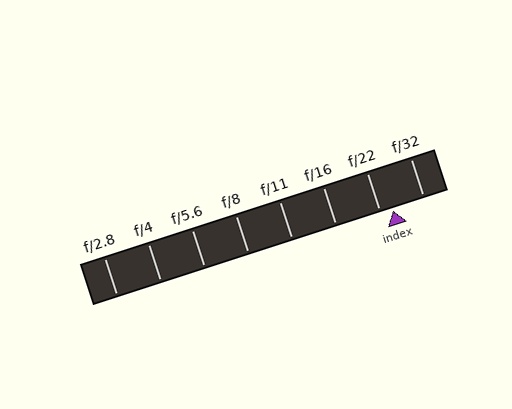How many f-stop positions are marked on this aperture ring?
There are 8 f-stop positions marked.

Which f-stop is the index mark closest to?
The index mark is closest to f/22.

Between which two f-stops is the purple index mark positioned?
The index mark is between f/22 and f/32.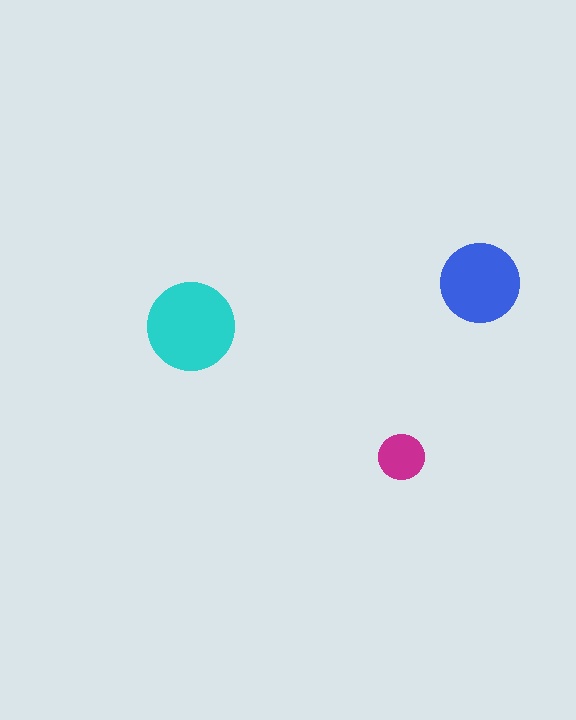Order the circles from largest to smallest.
the cyan one, the blue one, the magenta one.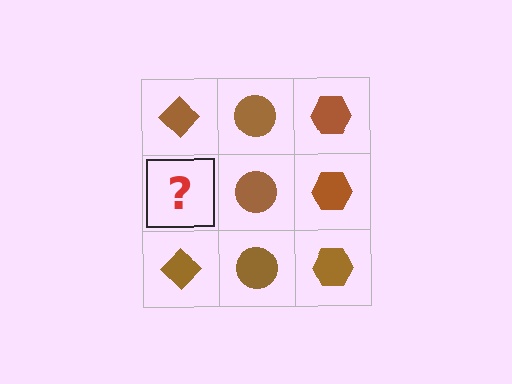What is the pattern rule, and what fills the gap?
The rule is that each column has a consistent shape. The gap should be filled with a brown diamond.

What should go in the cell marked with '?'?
The missing cell should contain a brown diamond.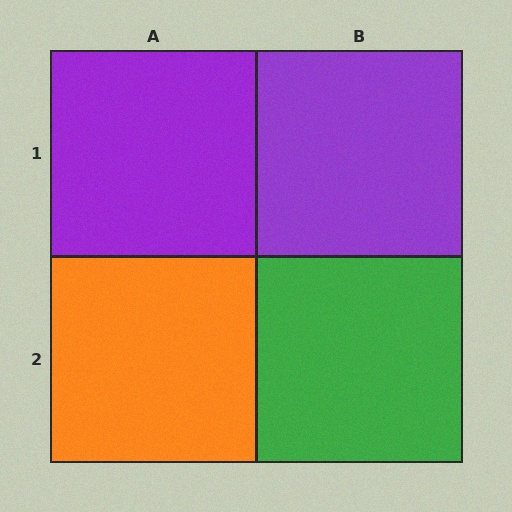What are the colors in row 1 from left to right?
Purple, purple.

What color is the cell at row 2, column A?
Orange.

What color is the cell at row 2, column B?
Green.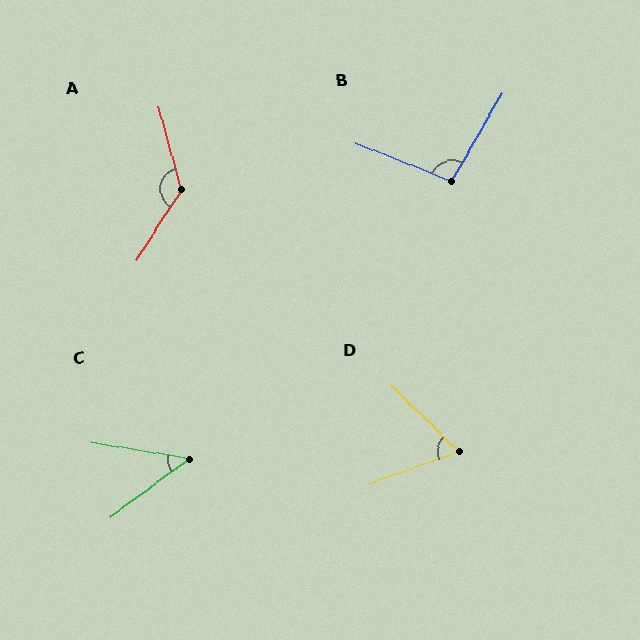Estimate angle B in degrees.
Approximately 98 degrees.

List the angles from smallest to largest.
C (46°), D (65°), B (98°), A (132°).